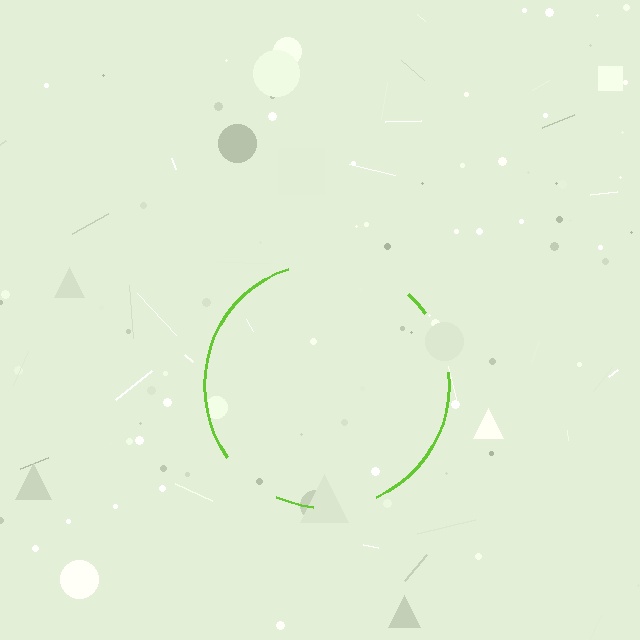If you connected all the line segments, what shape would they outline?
They would outline a circle.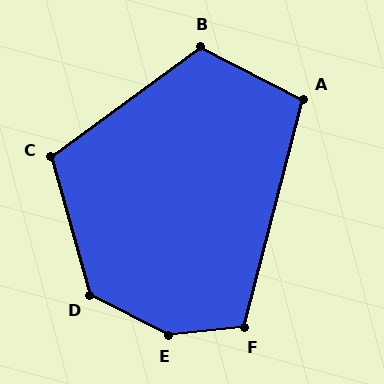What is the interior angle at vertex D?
Approximately 133 degrees (obtuse).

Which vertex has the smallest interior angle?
A, at approximately 102 degrees.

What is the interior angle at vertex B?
Approximately 117 degrees (obtuse).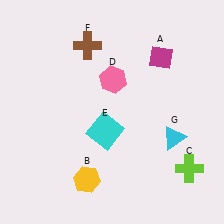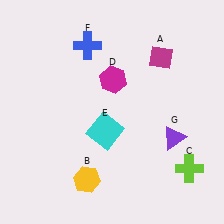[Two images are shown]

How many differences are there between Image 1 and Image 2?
There are 3 differences between the two images.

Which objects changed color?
D changed from pink to magenta. F changed from brown to blue. G changed from cyan to purple.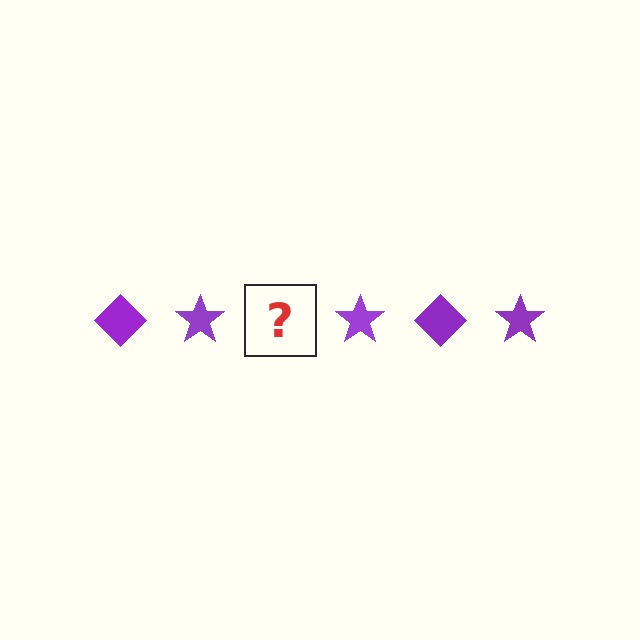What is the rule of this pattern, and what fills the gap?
The rule is that the pattern cycles through diamond, star shapes in purple. The gap should be filled with a purple diamond.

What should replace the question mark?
The question mark should be replaced with a purple diamond.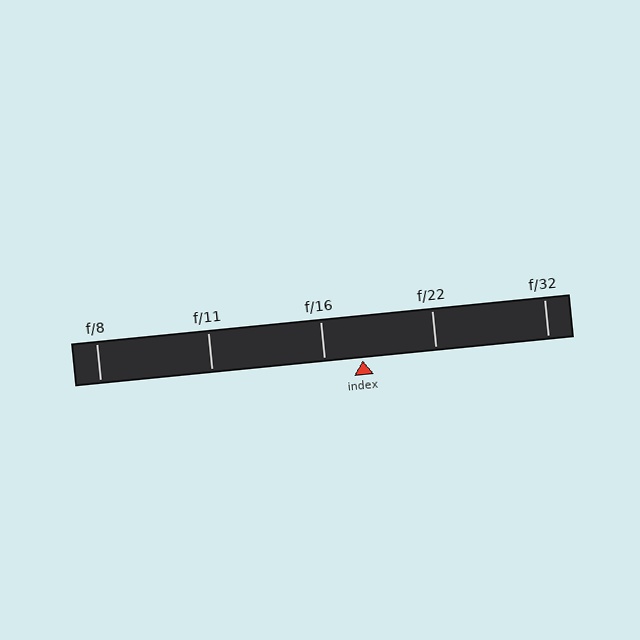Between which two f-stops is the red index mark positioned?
The index mark is between f/16 and f/22.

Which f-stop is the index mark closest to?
The index mark is closest to f/16.